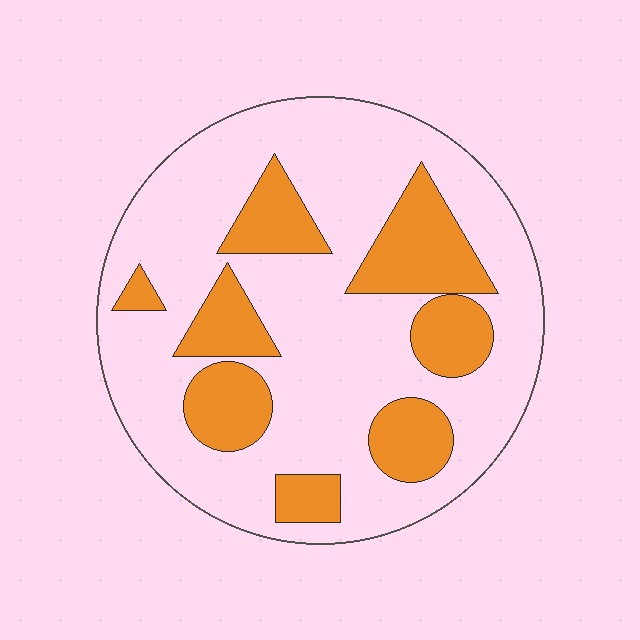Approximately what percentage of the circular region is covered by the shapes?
Approximately 30%.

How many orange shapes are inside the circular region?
8.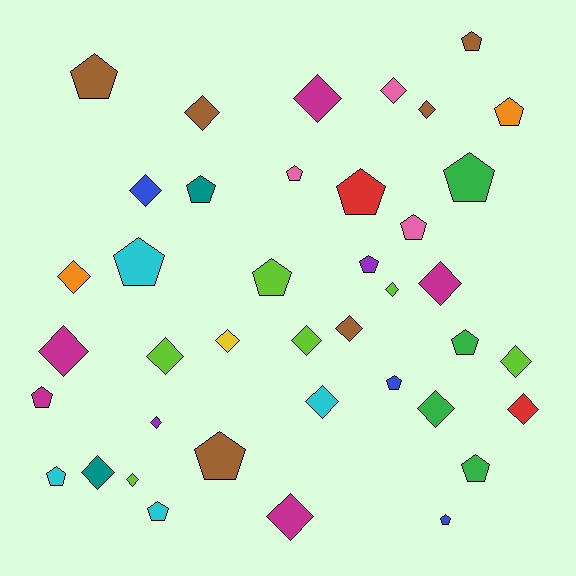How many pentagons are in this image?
There are 19 pentagons.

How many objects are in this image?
There are 40 objects.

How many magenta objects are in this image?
There are 5 magenta objects.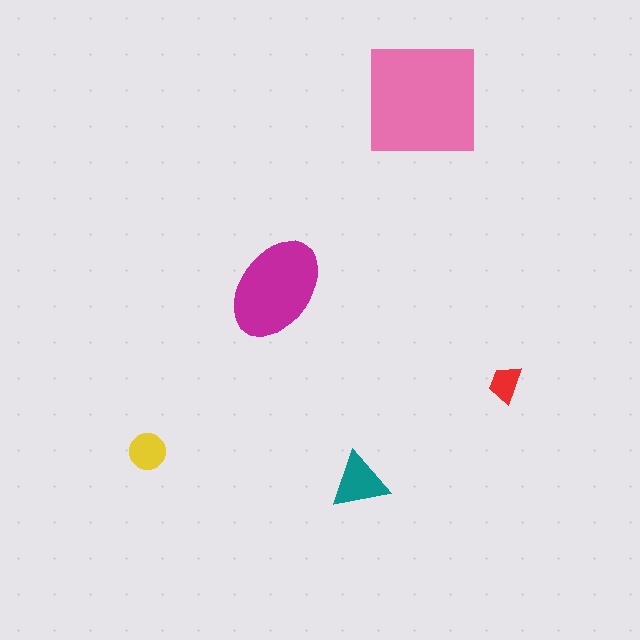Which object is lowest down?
The teal triangle is bottommost.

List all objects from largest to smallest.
The pink square, the magenta ellipse, the teal triangle, the yellow circle, the red trapezoid.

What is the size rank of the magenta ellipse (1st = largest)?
2nd.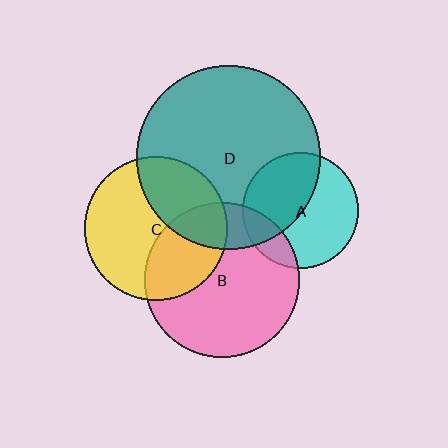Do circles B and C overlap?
Yes.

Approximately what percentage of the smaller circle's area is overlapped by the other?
Approximately 35%.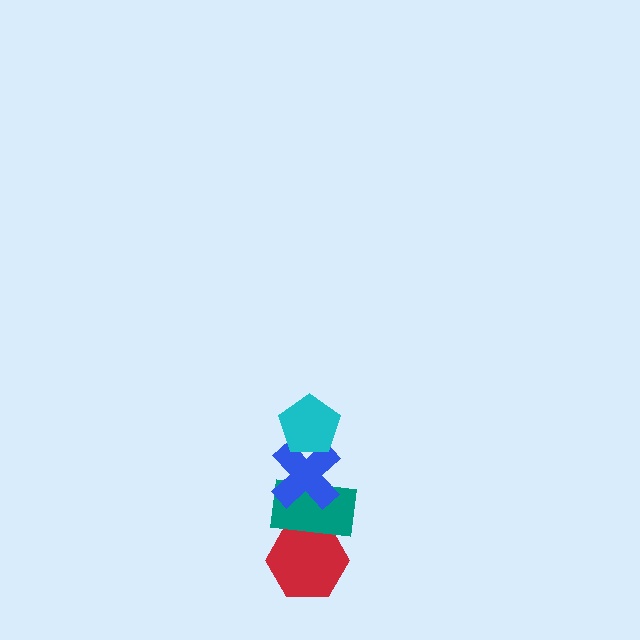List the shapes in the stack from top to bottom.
From top to bottom: the cyan pentagon, the blue cross, the teal rectangle, the red hexagon.